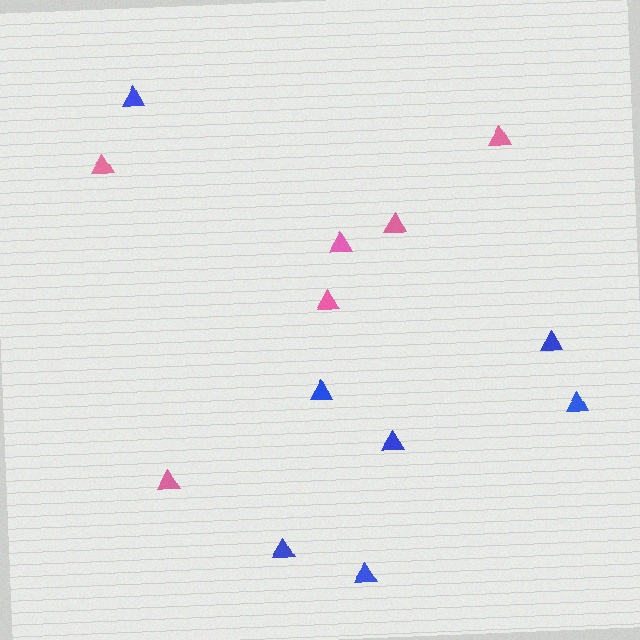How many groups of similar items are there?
There are 2 groups: one group of blue triangles (7) and one group of pink triangles (6).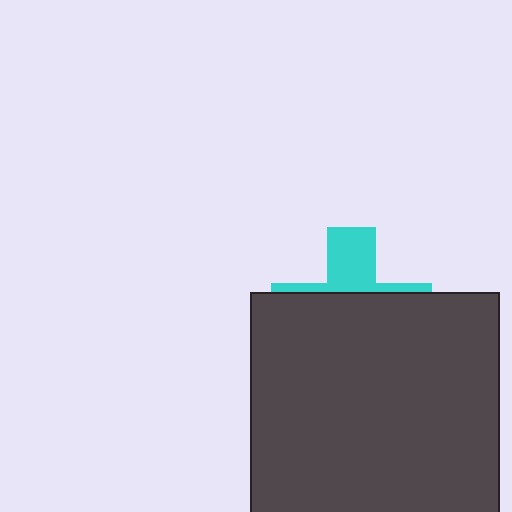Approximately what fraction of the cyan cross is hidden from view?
Roughly 70% of the cyan cross is hidden behind the dark gray square.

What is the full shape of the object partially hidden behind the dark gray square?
The partially hidden object is a cyan cross.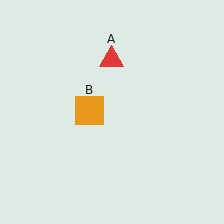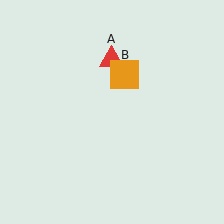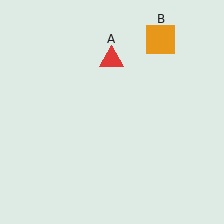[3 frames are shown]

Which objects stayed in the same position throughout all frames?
Red triangle (object A) remained stationary.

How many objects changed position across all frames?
1 object changed position: orange square (object B).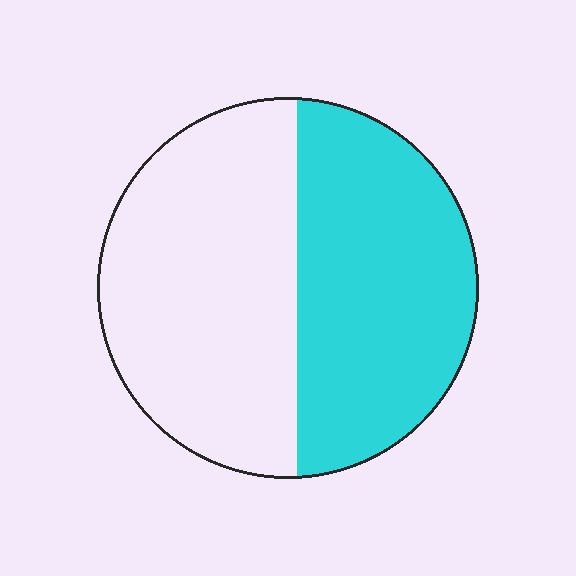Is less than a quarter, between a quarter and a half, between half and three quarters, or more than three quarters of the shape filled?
Between a quarter and a half.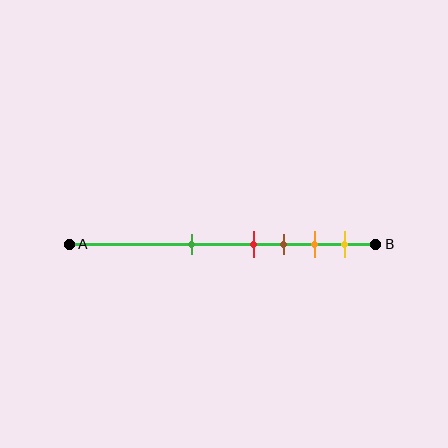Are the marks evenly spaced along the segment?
No, the marks are not evenly spaced.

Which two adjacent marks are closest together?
The red and brown marks are the closest adjacent pair.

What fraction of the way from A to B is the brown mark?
The brown mark is approximately 70% (0.7) of the way from A to B.